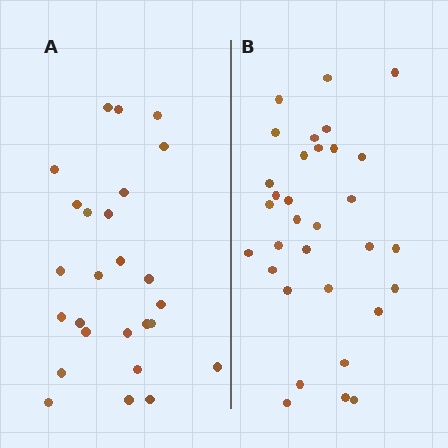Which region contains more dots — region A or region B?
Region B (the right region) has more dots.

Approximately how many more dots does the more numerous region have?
Region B has about 6 more dots than region A.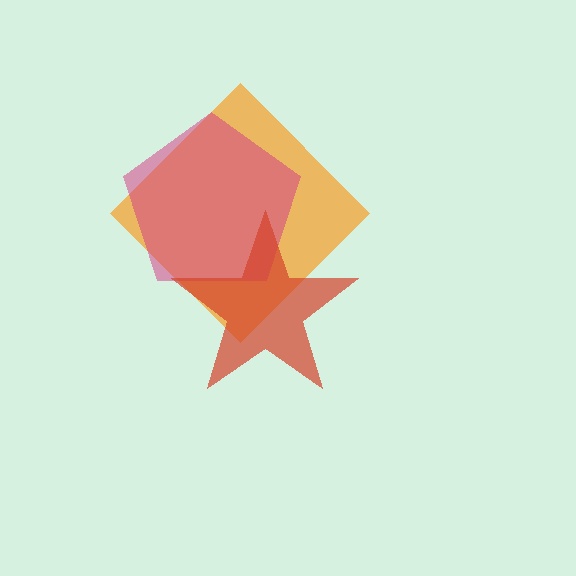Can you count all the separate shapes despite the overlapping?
Yes, there are 3 separate shapes.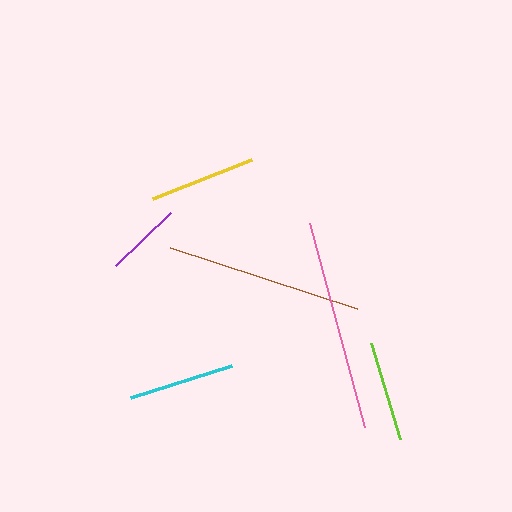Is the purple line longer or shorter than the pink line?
The pink line is longer than the purple line.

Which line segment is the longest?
The pink line is the longest at approximately 211 pixels.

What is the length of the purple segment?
The purple segment is approximately 76 pixels long.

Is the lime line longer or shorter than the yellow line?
The yellow line is longer than the lime line.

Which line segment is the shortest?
The purple line is the shortest at approximately 76 pixels.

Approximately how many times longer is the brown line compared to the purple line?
The brown line is approximately 2.6 times the length of the purple line.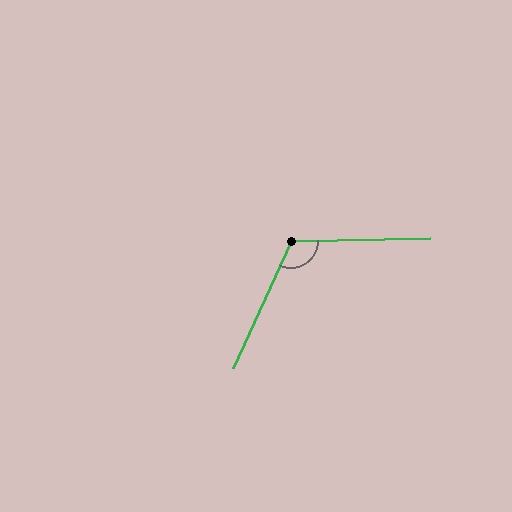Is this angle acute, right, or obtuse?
It is obtuse.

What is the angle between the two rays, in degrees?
Approximately 116 degrees.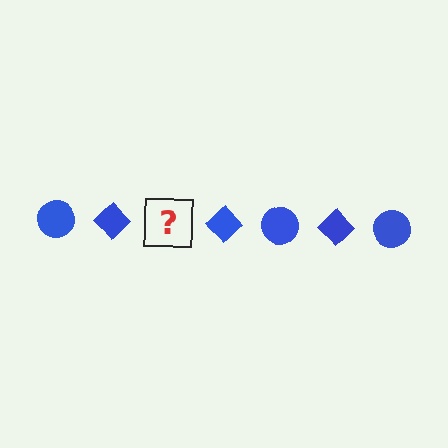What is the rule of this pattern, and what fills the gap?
The rule is that the pattern cycles through circle, diamond shapes in blue. The gap should be filled with a blue circle.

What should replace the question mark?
The question mark should be replaced with a blue circle.